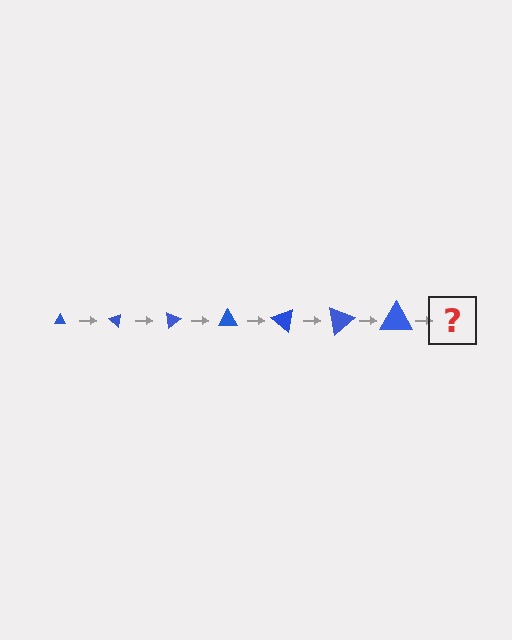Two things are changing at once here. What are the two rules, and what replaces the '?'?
The two rules are that the triangle grows larger each step and it rotates 40 degrees each step. The '?' should be a triangle, larger than the previous one and rotated 280 degrees from the start.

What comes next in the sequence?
The next element should be a triangle, larger than the previous one and rotated 280 degrees from the start.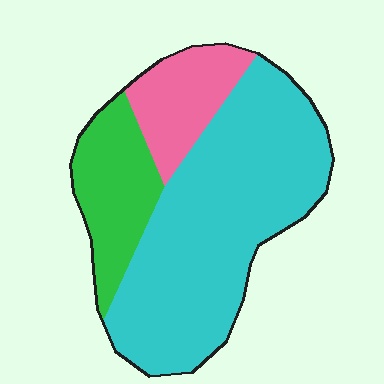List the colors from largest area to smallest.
From largest to smallest: cyan, green, pink.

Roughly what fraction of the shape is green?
Green covers about 20% of the shape.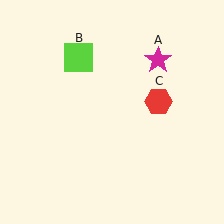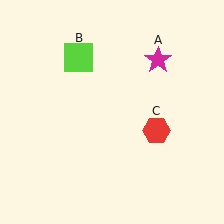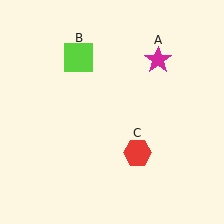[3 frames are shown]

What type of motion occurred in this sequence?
The red hexagon (object C) rotated clockwise around the center of the scene.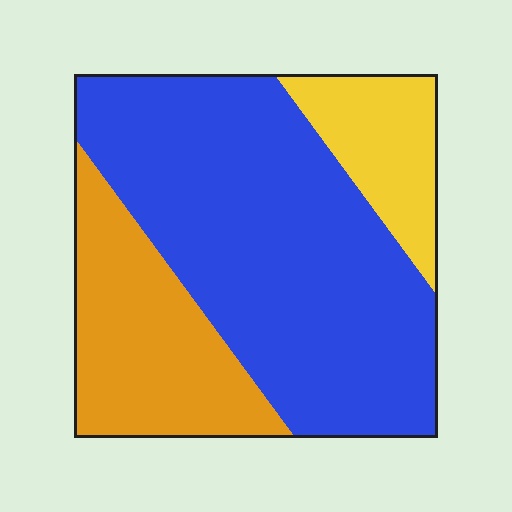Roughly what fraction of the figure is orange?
Orange covers around 25% of the figure.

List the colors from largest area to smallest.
From largest to smallest: blue, orange, yellow.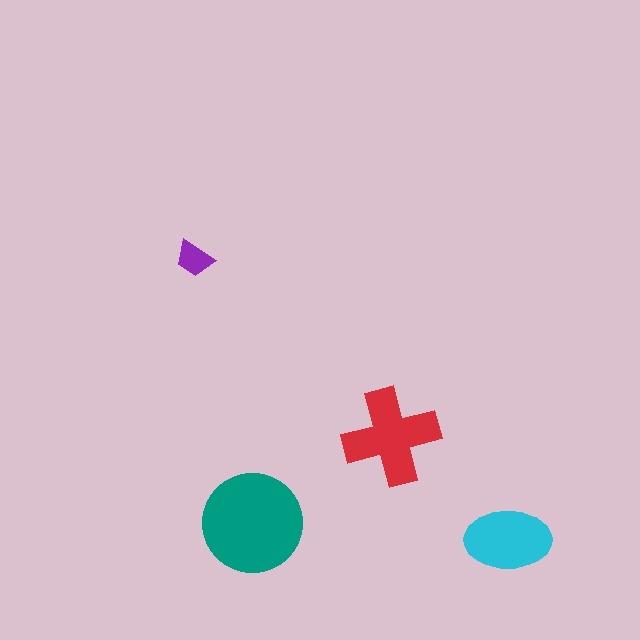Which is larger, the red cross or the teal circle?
The teal circle.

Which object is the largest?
The teal circle.